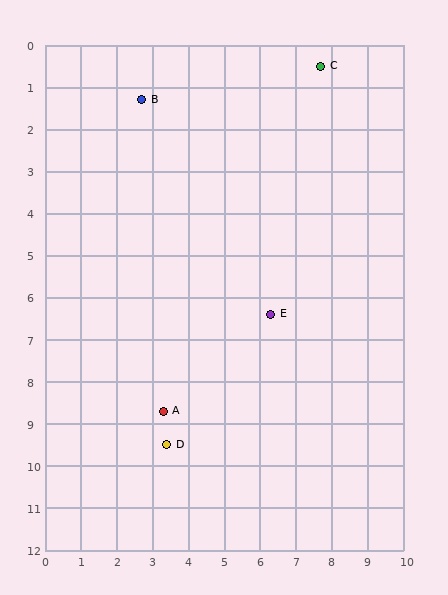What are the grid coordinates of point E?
Point E is at approximately (6.3, 6.4).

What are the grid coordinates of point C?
Point C is at approximately (7.7, 0.5).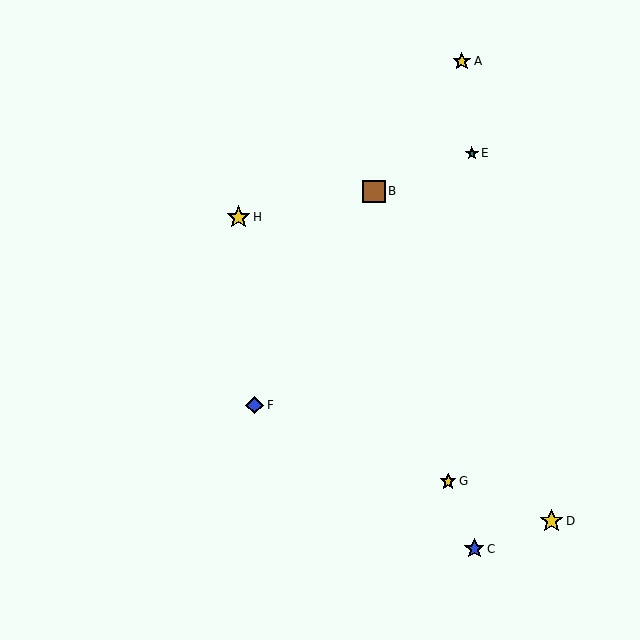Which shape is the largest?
The yellow star (labeled D) is the largest.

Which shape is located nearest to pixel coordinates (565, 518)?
The yellow star (labeled D) at (551, 521) is nearest to that location.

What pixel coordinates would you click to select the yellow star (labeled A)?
Click at (462, 61) to select the yellow star A.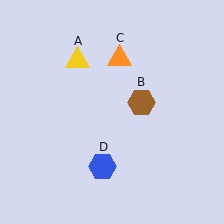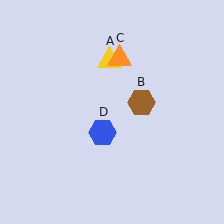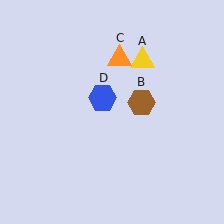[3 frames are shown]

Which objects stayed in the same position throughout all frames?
Brown hexagon (object B) and orange triangle (object C) remained stationary.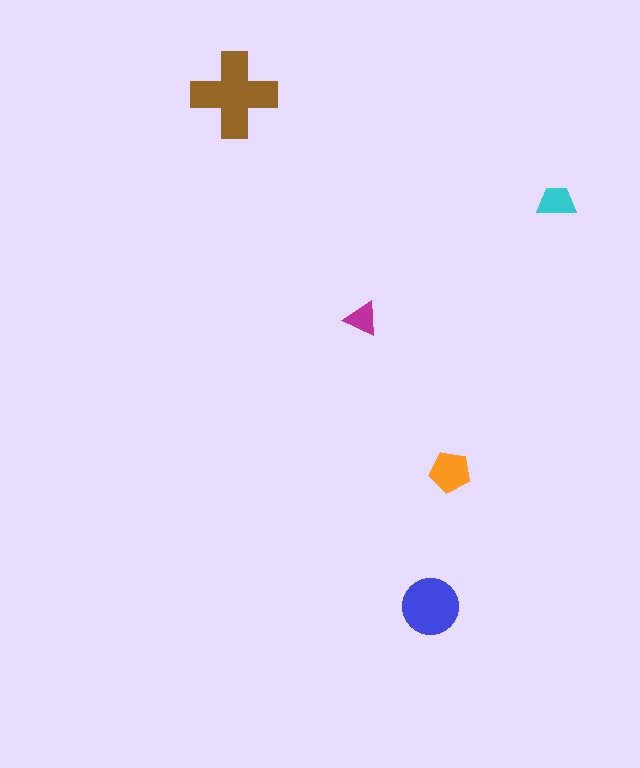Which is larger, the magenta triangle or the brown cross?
The brown cross.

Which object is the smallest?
The magenta triangle.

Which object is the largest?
The brown cross.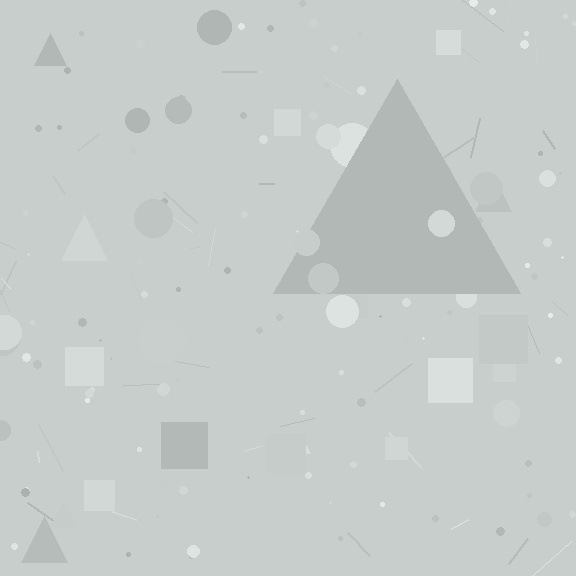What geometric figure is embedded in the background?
A triangle is embedded in the background.